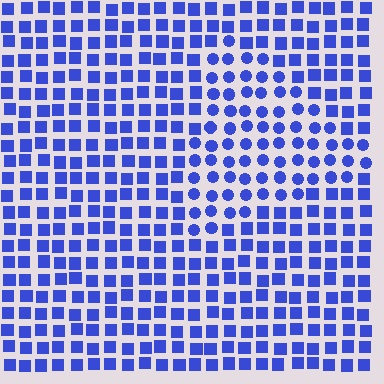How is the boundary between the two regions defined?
The boundary is defined by a change in element shape: circles inside vs. squares outside. All elements share the same color and spacing.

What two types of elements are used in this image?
The image uses circles inside the triangle region and squares outside it.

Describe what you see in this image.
The image is filled with small blue elements arranged in a uniform grid. A triangle-shaped region contains circles, while the surrounding area contains squares. The boundary is defined purely by the change in element shape.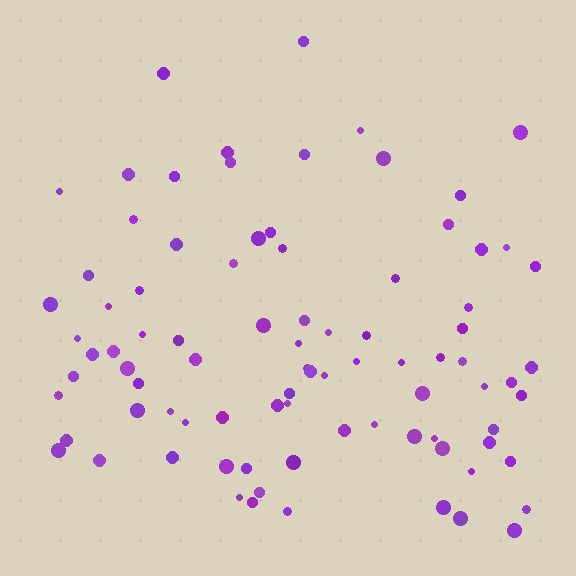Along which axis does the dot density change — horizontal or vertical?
Vertical.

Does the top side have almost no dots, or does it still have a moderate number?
Still a moderate number, just noticeably fewer than the bottom.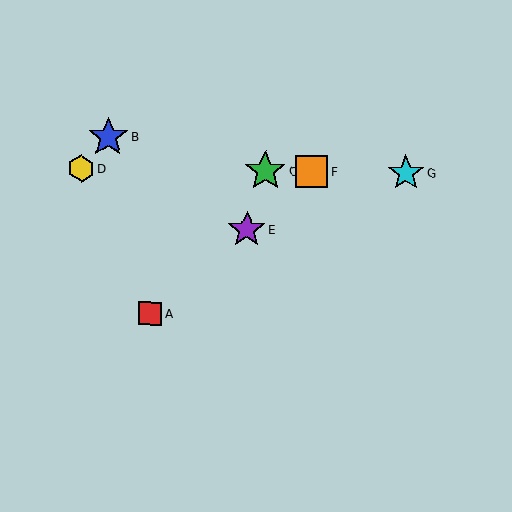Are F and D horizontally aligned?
Yes, both are at y≈172.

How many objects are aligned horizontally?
4 objects (C, D, F, G) are aligned horizontally.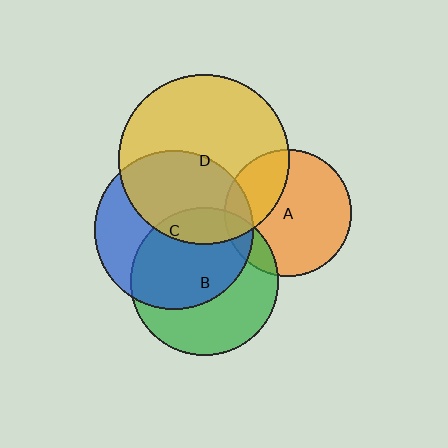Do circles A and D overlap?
Yes.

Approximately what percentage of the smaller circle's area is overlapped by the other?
Approximately 30%.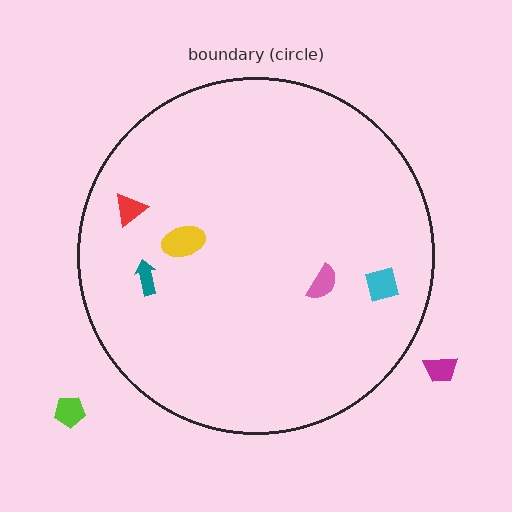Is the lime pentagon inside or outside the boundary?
Outside.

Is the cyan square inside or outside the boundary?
Inside.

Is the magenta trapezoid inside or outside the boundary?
Outside.